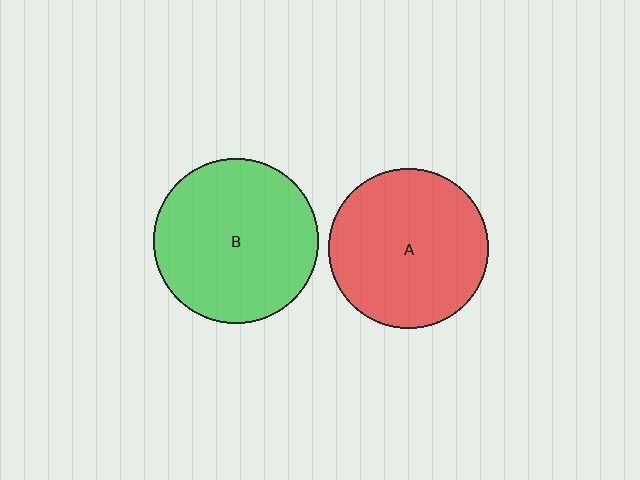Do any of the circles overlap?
No, none of the circles overlap.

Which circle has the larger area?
Circle B (green).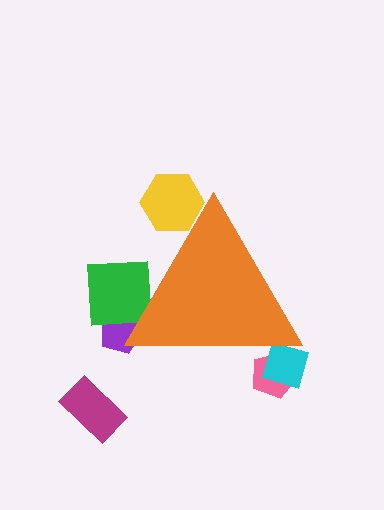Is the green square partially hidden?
Yes, the green square is partially hidden behind the orange triangle.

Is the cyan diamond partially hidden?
Yes, the cyan diamond is partially hidden behind the orange triangle.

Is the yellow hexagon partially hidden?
Yes, the yellow hexagon is partially hidden behind the orange triangle.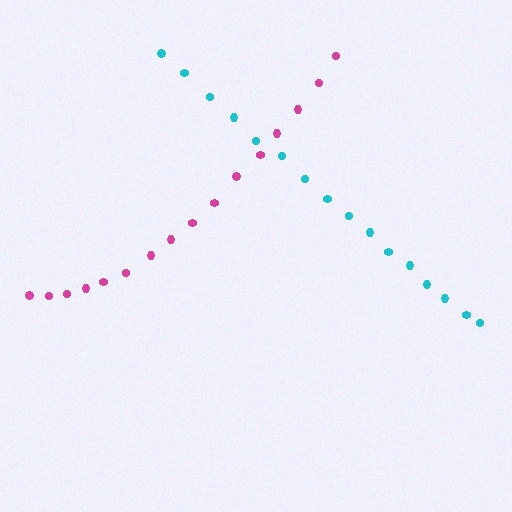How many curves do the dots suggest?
There are 2 distinct paths.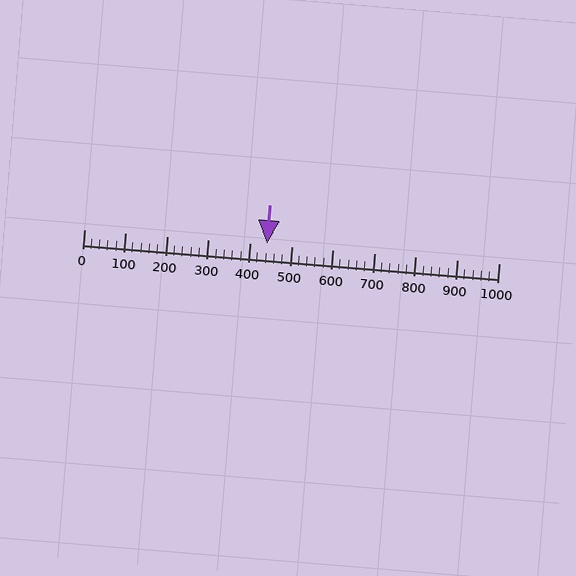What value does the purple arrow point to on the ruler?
The purple arrow points to approximately 440.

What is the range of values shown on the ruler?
The ruler shows values from 0 to 1000.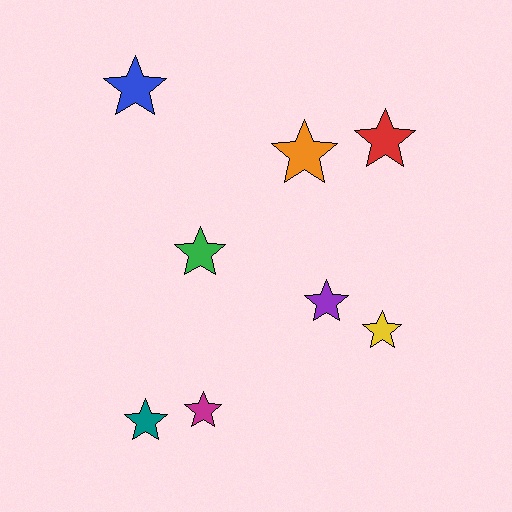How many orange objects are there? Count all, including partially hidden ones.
There is 1 orange object.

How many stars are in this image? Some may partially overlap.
There are 8 stars.